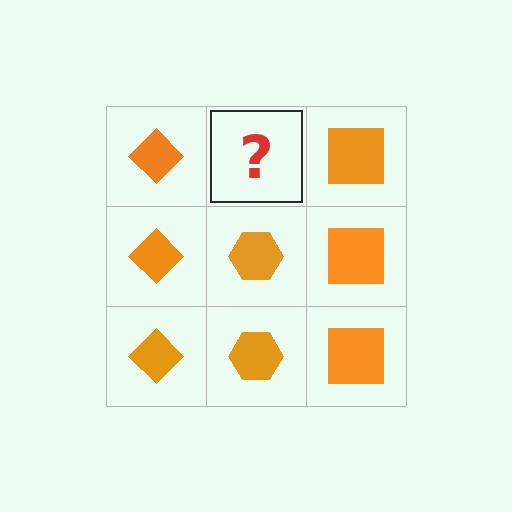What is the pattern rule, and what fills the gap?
The rule is that each column has a consistent shape. The gap should be filled with an orange hexagon.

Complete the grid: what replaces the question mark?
The question mark should be replaced with an orange hexagon.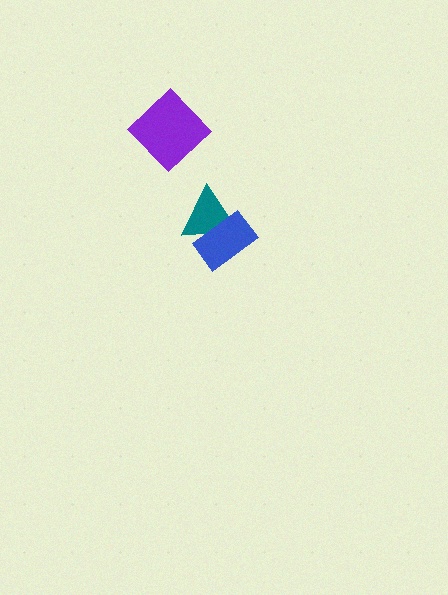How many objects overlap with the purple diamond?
0 objects overlap with the purple diamond.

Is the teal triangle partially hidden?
Yes, it is partially covered by another shape.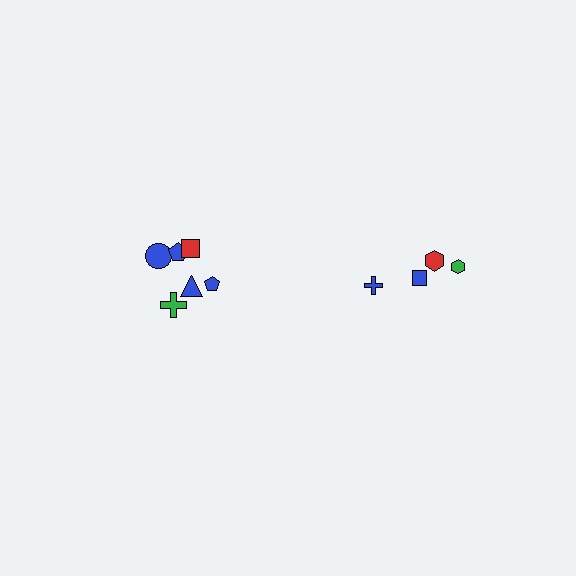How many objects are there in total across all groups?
There are 10 objects.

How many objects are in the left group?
There are 6 objects.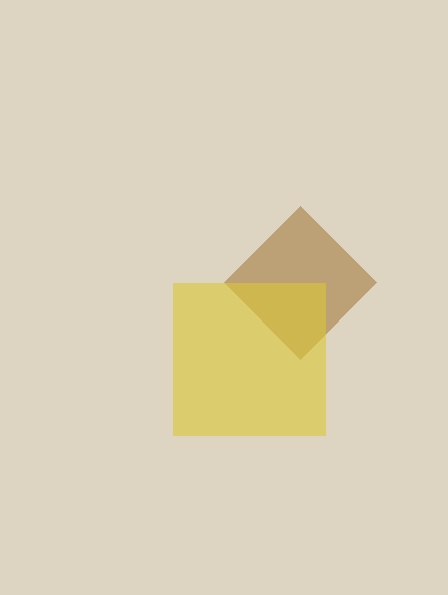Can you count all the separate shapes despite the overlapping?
Yes, there are 2 separate shapes.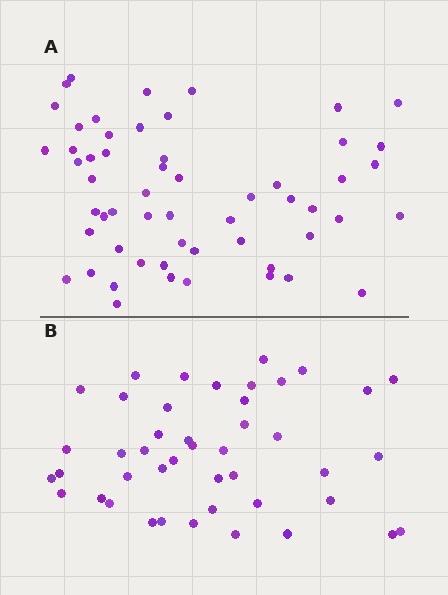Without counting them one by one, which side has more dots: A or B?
Region A (the top region) has more dots.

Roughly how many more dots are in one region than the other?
Region A has roughly 12 or so more dots than region B.